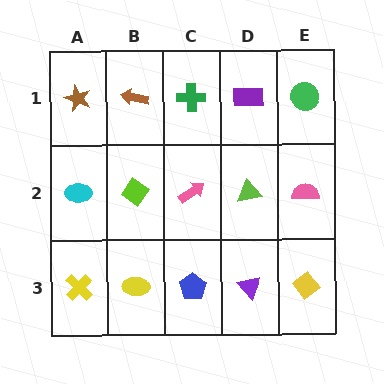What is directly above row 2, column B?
A brown arrow.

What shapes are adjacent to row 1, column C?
A pink arrow (row 2, column C), a brown arrow (row 1, column B), a purple rectangle (row 1, column D).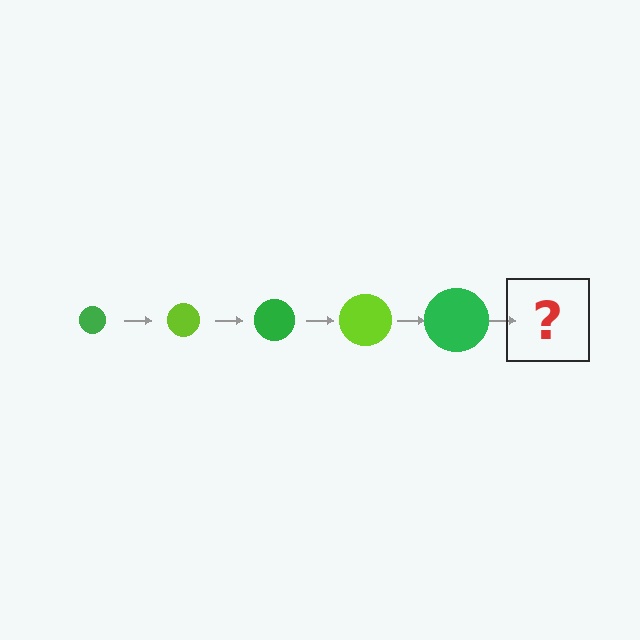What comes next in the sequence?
The next element should be a lime circle, larger than the previous one.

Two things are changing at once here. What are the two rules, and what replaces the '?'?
The two rules are that the circle grows larger each step and the color cycles through green and lime. The '?' should be a lime circle, larger than the previous one.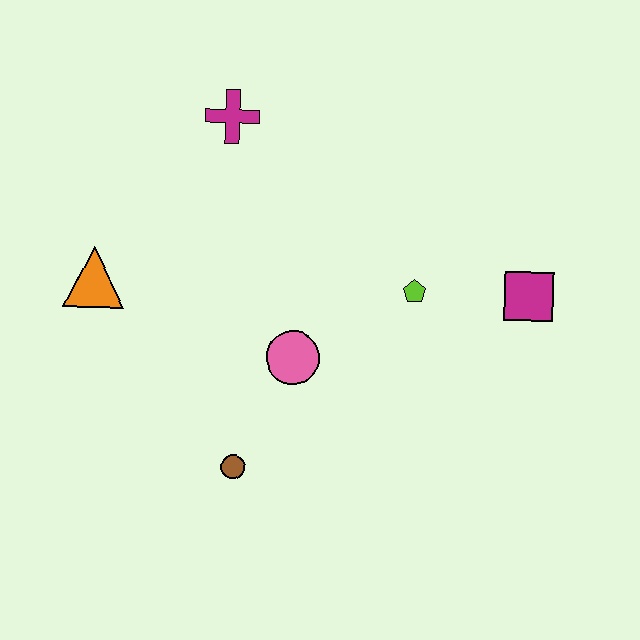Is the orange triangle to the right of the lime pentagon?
No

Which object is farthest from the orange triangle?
The magenta square is farthest from the orange triangle.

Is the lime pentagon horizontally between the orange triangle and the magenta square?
Yes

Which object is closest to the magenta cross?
The orange triangle is closest to the magenta cross.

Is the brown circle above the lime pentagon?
No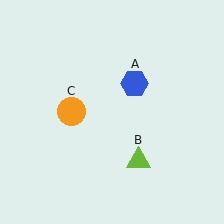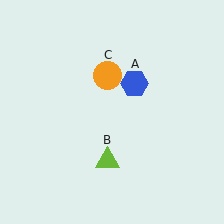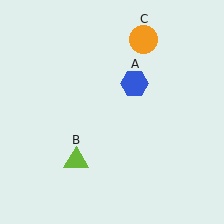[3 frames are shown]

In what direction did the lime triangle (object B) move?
The lime triangle (object B) moved left.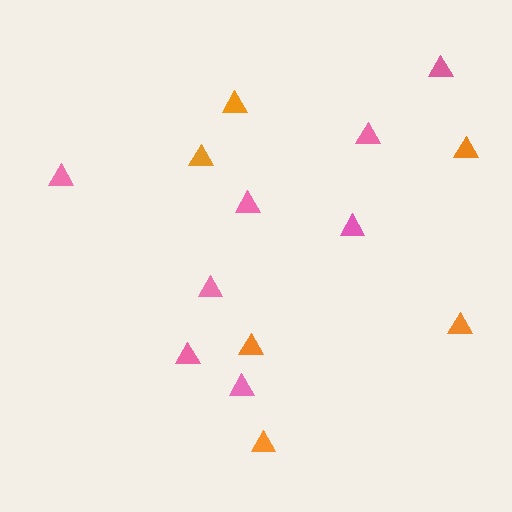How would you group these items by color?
There are 2 groups: one group of pink triangles (8) and one group of orange triangles (6).